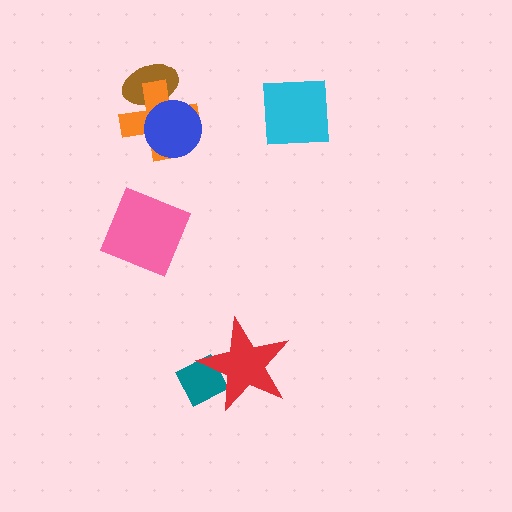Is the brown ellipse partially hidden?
Yes, it is partially covered by another shape.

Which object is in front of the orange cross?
The blue circle is in front of the orange cross.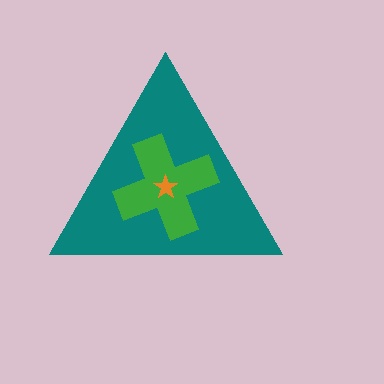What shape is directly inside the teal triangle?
The green cross.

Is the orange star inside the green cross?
Yes.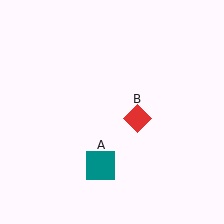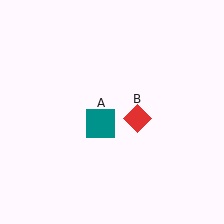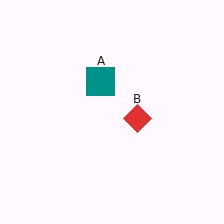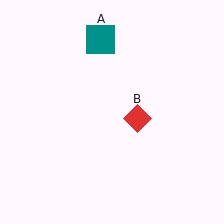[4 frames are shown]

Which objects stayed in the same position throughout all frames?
Red diamond (object B) remained stationary.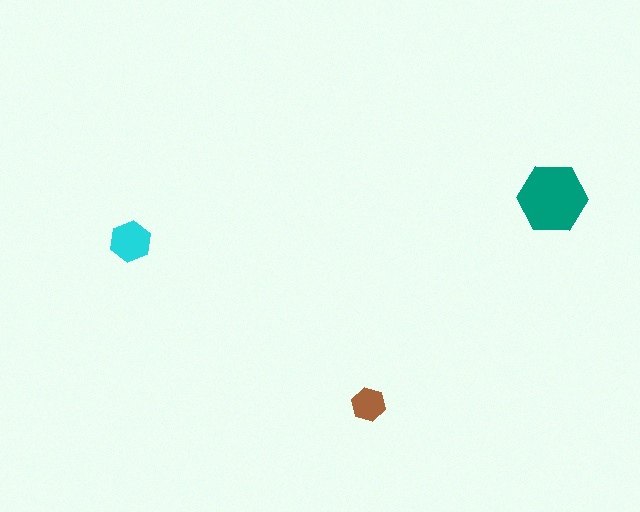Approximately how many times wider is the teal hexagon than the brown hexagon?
About 2 times wider.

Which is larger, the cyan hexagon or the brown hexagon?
The cyan one.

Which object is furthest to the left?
The cyan hexagon is leftmost.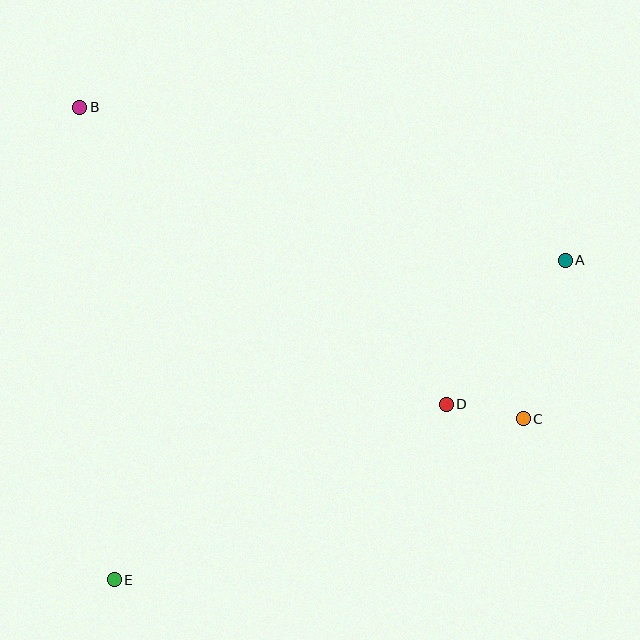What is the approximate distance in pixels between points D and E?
The distance between D and E is approximately 375 pixels.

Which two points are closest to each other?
Points C and D are closest to each other.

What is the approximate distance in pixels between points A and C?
The distance between A and C is approximately 164 pixels.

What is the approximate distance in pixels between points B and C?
The distance between B and C is approximately 542 pixels.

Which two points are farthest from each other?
Points A and E are farthest from each other.